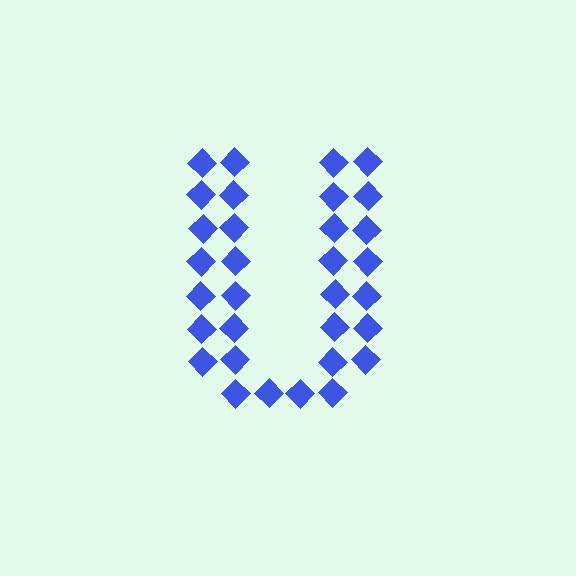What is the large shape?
The large shape is the letter U.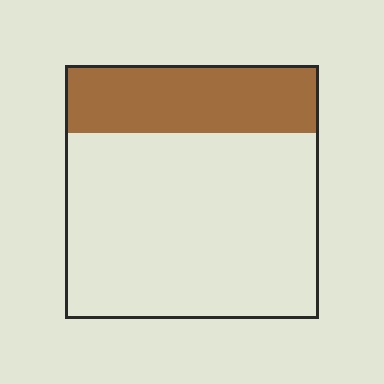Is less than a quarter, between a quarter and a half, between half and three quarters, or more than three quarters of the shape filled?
Between a quarter and a half.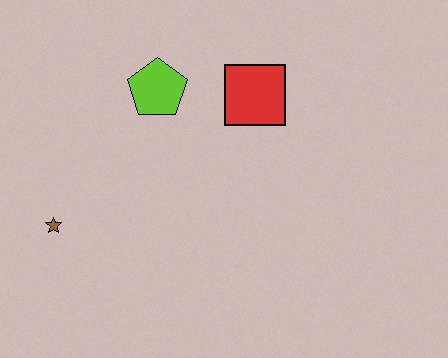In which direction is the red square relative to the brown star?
The red square is to the right of the brown star.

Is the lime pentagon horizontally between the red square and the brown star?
Yes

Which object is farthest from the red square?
The brown star is farthest from the red square.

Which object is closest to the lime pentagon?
The red square is closest to the lime pentagon.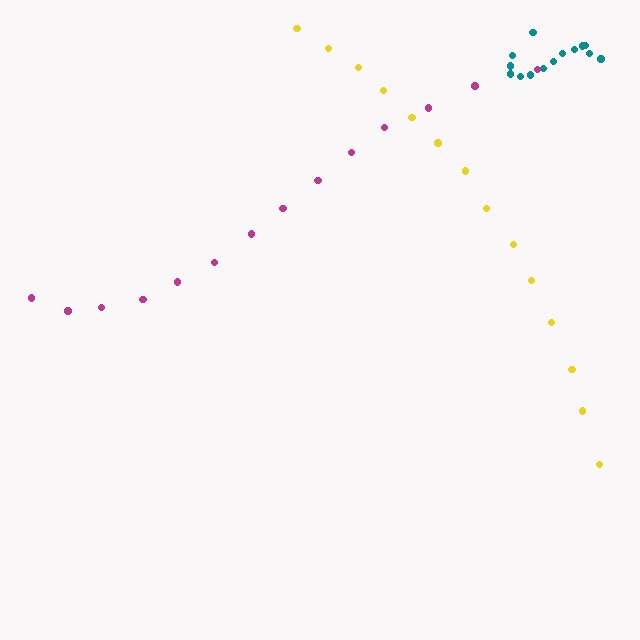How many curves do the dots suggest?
There are 3 distinct paths.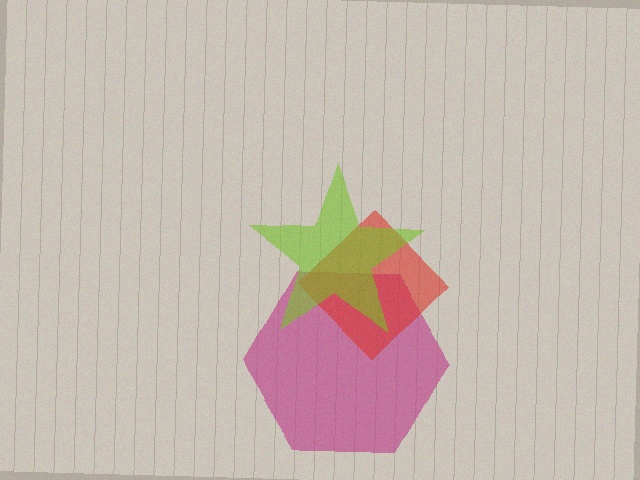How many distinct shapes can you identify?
There are 3 distinct shapes: a magenta hexagon, a red diamond, a lime star.